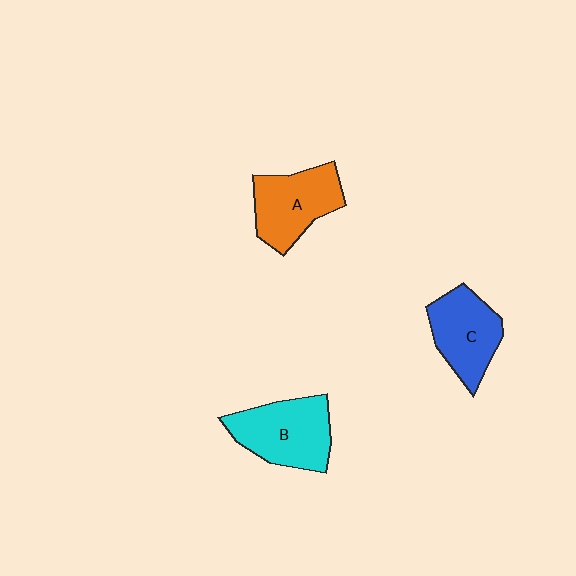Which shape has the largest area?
Shape B (cyan).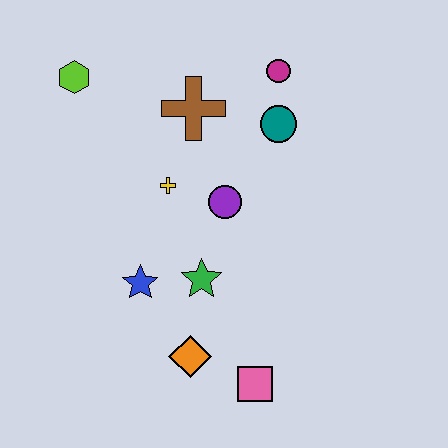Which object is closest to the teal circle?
The magenta circle is closest to the teal circle.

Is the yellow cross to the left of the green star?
Yes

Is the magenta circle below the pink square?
No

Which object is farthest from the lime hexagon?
The pink square is farthest from the lime hexagon.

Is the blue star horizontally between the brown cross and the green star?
No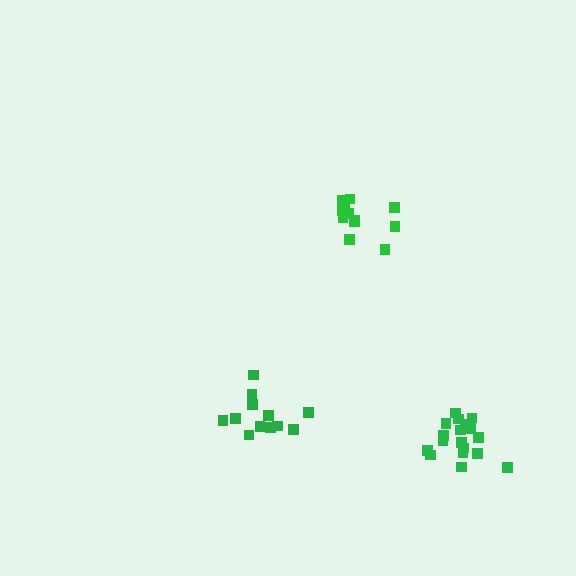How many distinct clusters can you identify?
There are 3 distinct clusters.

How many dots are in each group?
Group 1: 12 dots, Group 2: 18 dots, Group 3: 12 dots (42 total).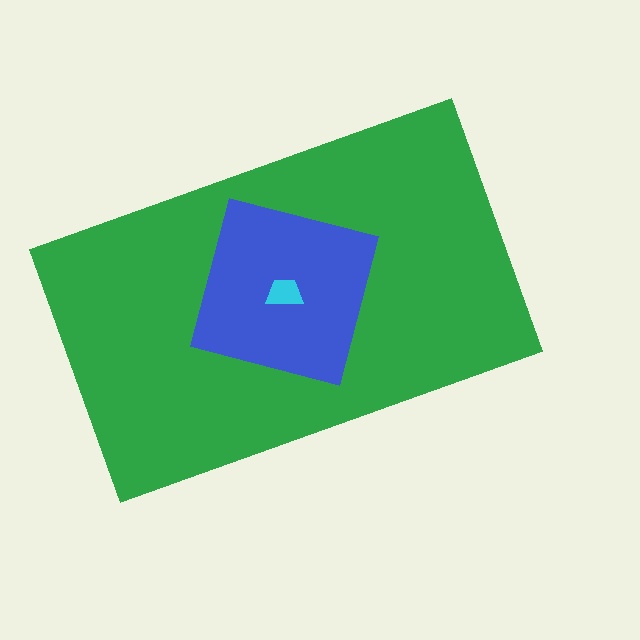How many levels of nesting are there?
3.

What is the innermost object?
The cyan trapezoid.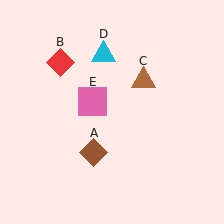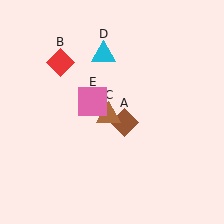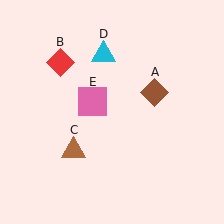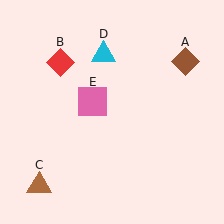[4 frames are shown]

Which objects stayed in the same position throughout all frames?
Red diamond (object B) and cyan triangle (object D) and pink square (object E) remained stationary.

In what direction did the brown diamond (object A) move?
The brown diamond (object A) moved up and to the right.